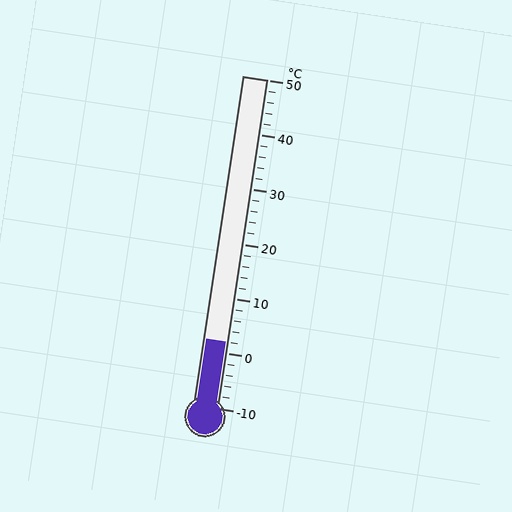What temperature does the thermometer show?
The thermometer shows approximately 2°C.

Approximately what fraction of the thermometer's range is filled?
The thermometer is filled to approximately 20% of its range.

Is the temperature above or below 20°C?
The temperature is below 20°C.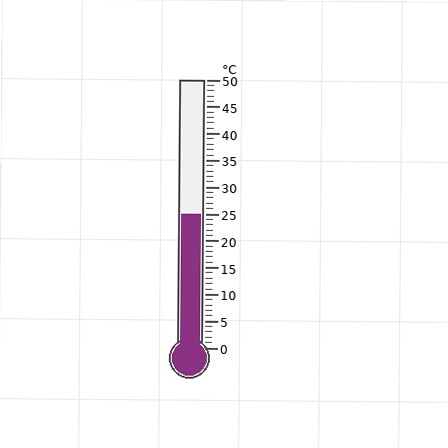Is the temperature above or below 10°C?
The temperature is above 10°C.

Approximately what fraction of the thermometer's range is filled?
The thermometer is filled to approximately 50% of its range.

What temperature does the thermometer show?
The thermometer shows approximately 25°C.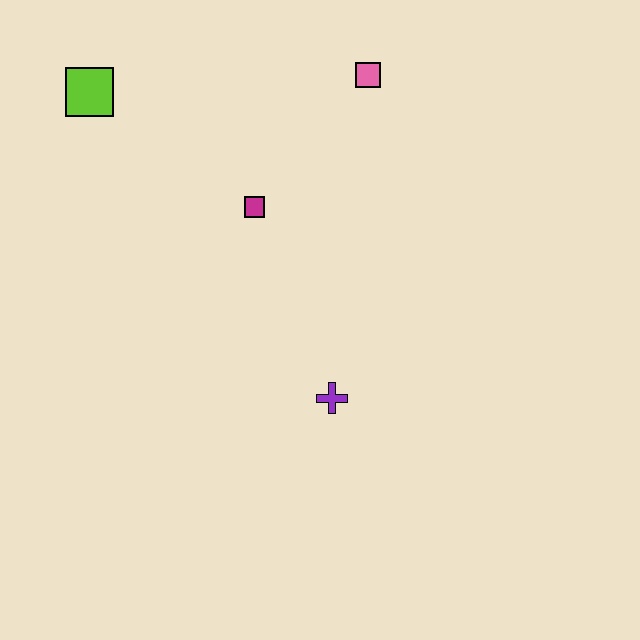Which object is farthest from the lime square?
The purple cross is farthest from the lime square.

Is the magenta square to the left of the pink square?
Yes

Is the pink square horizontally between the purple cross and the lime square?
No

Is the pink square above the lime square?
Yes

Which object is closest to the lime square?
The magenta square is closest to the lime square.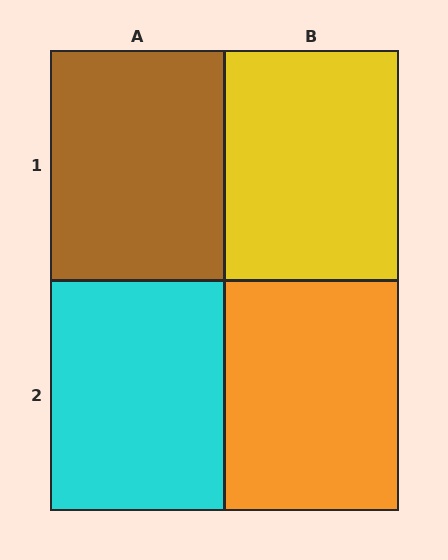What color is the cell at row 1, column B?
Yellow.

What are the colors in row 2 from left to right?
Cyan, orange.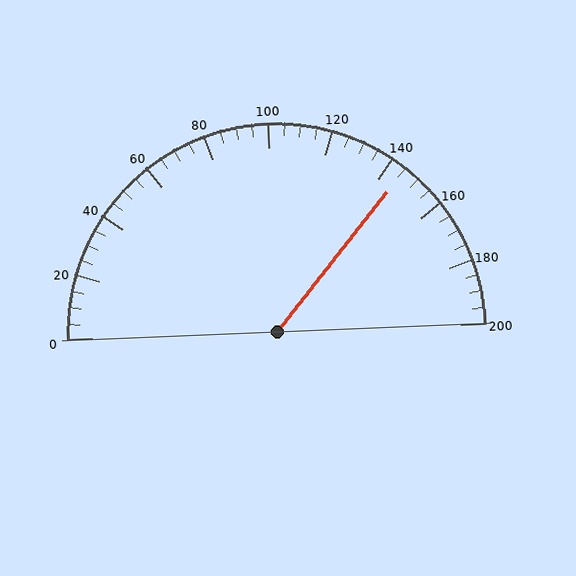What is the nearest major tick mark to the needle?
The nearest major tick mark is 140.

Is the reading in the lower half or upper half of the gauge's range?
The reading is in the upper half of the range (0 to 200).